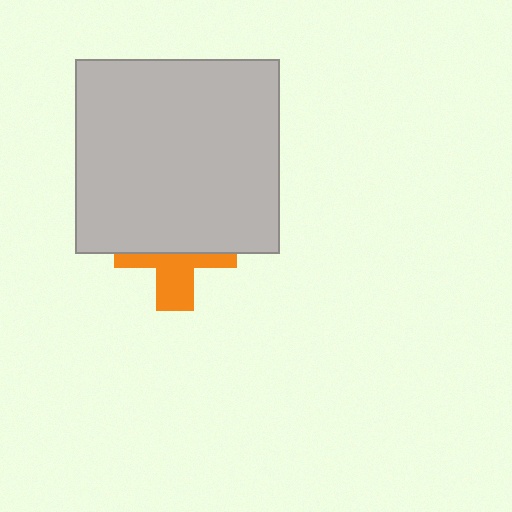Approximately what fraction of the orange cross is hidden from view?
Roughly 56% of the orange cross is hidden behind the light gray rectangle.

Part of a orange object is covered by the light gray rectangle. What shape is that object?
It is a cross.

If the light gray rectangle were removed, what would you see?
You would see the complete orange cross.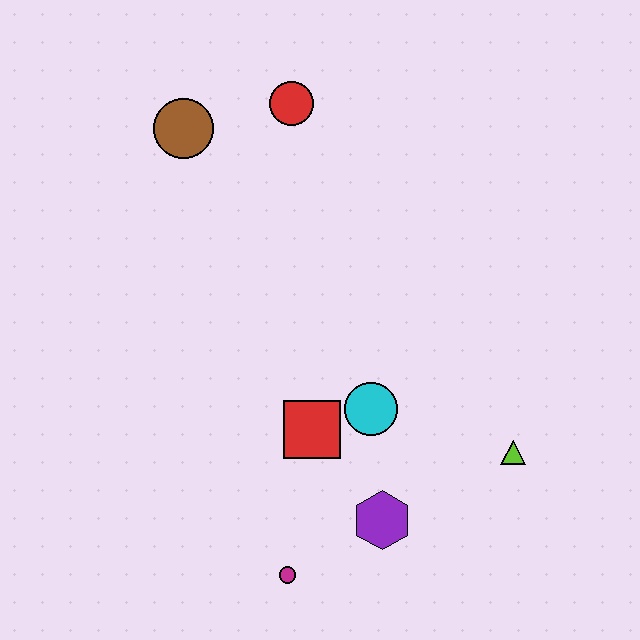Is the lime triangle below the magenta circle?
No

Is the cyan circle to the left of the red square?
No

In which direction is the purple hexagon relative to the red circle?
The purple hexagon is below the red circle.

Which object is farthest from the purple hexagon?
The brown circle is farthest from the purple hexagon.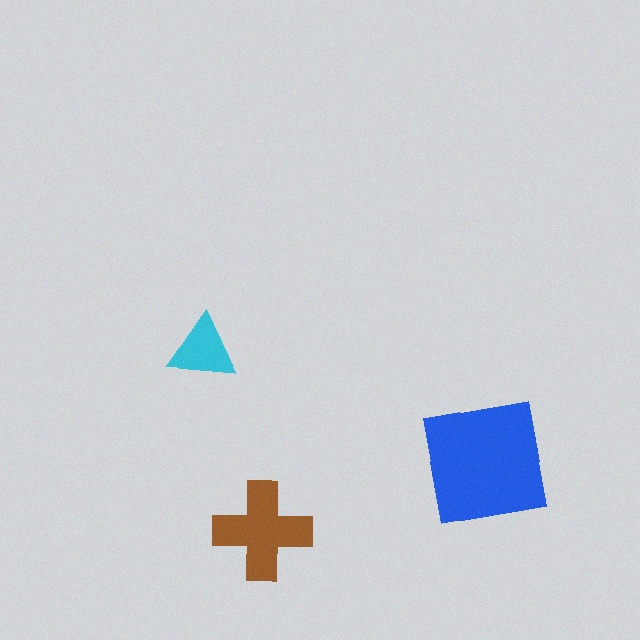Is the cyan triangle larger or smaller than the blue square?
Smaller.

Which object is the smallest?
The cyan triangle.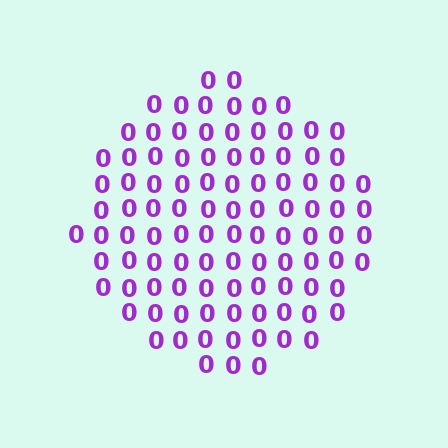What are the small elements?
The small elements are digit 0's.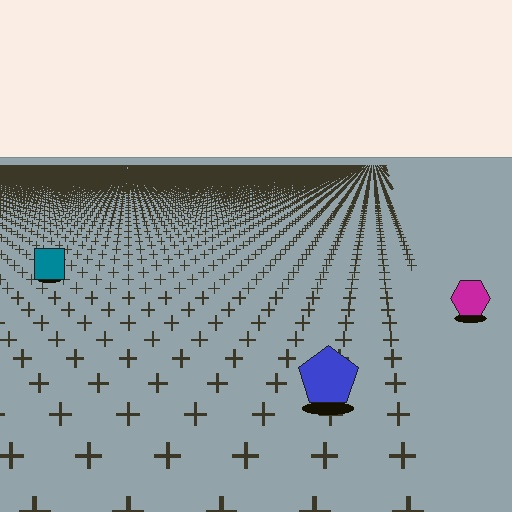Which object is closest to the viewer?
The blue pentagon is closest. The texture marks near it are larger and more spread out.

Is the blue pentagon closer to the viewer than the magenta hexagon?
Yes. The blue pentagon is closer — you can tell from the texture gradient: the ground texture is coarser near it.